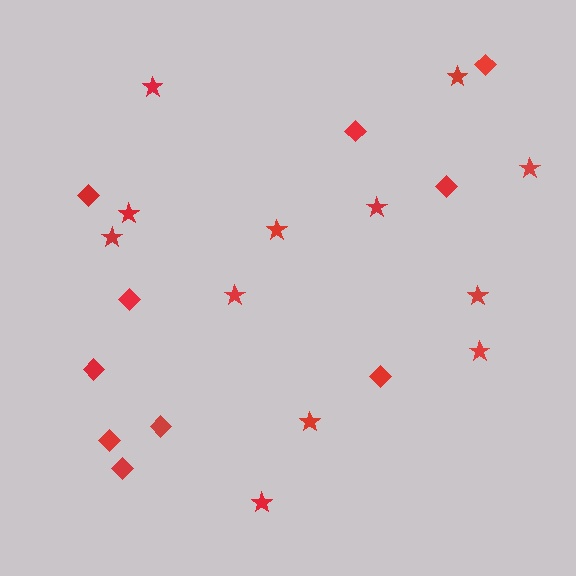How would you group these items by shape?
There are 2 groups: one group of diamonds (10) and one group of stars (12).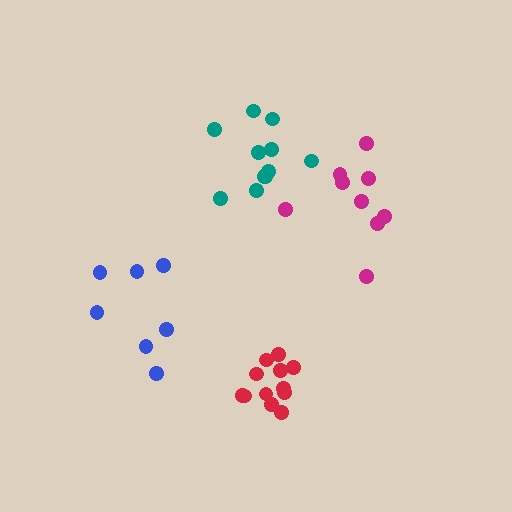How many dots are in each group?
Group 1: 11 dots, Group 2: 7 dots, Group 3: 12 dots, Group 4: 9 dots (39 total).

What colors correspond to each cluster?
The clusters are colored: teal, blue, red, magenta.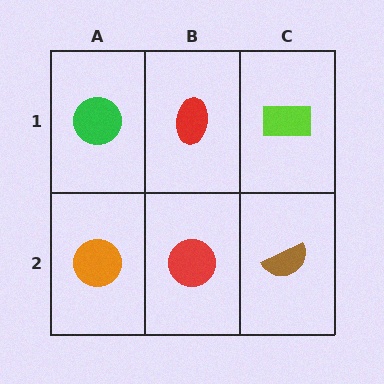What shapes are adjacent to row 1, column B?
A red circle (row 2, column B), a green circle (row 1, column A), a lime rectangle (row 1, column C).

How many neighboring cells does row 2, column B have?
3.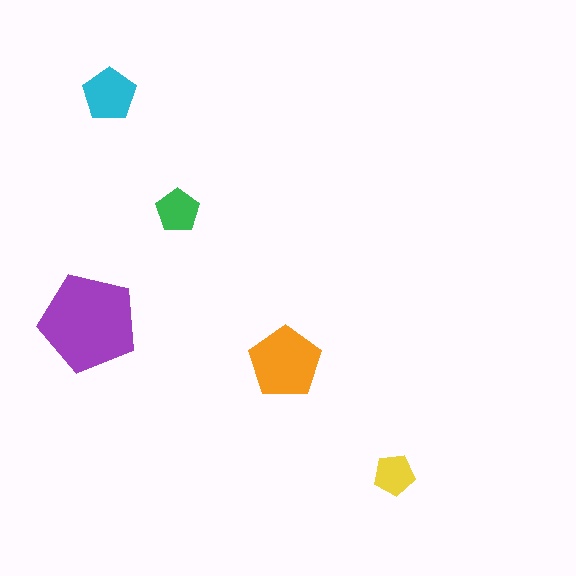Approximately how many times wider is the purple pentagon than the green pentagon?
About 2 times wider.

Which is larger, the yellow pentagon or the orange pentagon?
The orange one.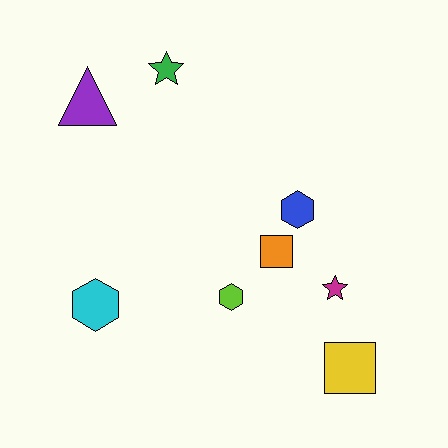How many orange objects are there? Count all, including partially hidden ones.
There is 1 orange object.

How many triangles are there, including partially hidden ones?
There is 1 triangle.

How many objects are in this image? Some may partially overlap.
There are 8 objects.